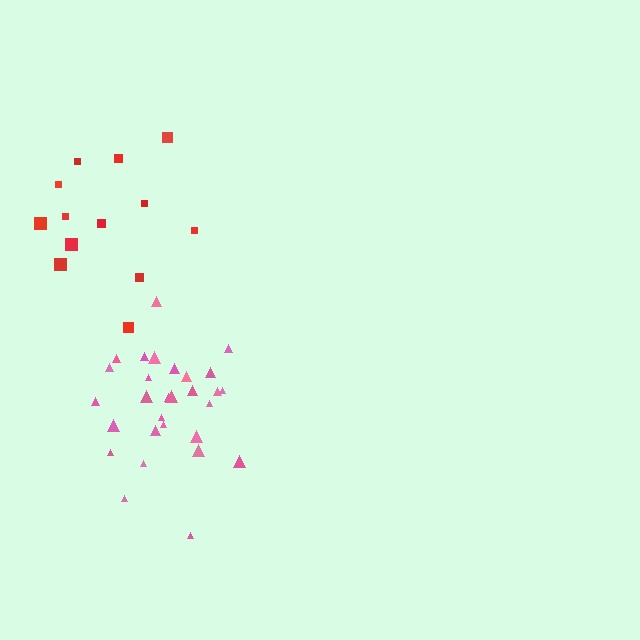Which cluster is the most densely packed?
Pink.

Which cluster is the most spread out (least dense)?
Red.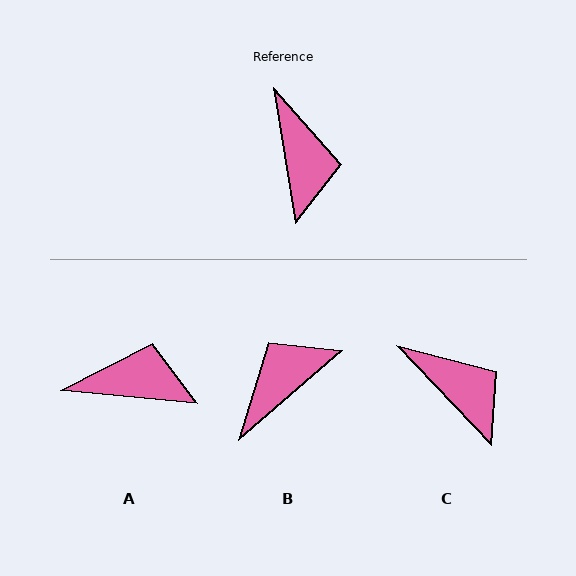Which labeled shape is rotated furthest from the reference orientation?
B, about 122 degrees away.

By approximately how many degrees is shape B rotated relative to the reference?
Approximately 122 degrees counter-clockwise.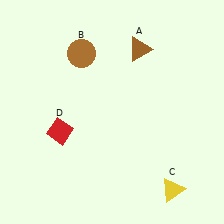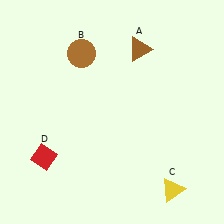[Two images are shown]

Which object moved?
The red diamond (D) moved down.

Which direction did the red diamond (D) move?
The red diamond (D) moved down.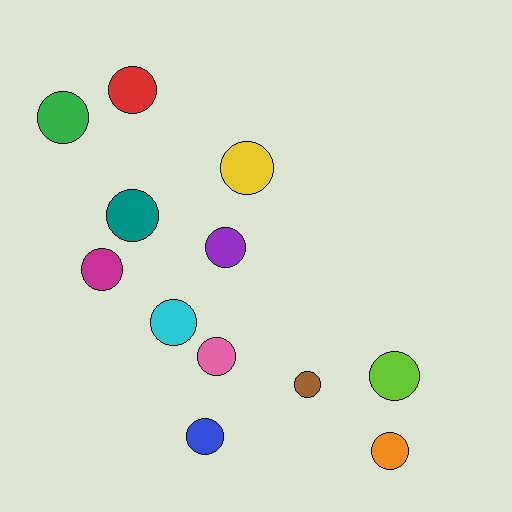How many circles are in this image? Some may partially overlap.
There are 12 circles.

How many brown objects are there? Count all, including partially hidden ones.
There is 1 brown object.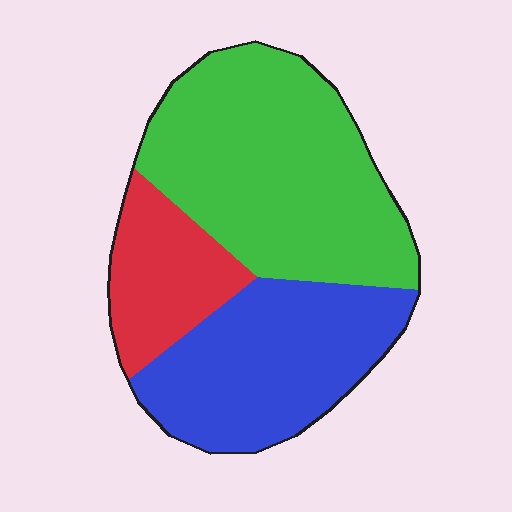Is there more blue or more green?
Green.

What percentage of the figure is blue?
Blue takes up between a quarter and a half of the figure.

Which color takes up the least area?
Red, at roughly 20%.